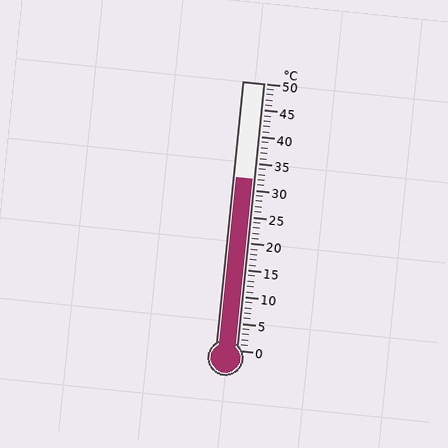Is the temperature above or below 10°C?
The temperature is above 10°C.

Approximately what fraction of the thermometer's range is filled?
The thermometer is filled to approximately 65% of its range.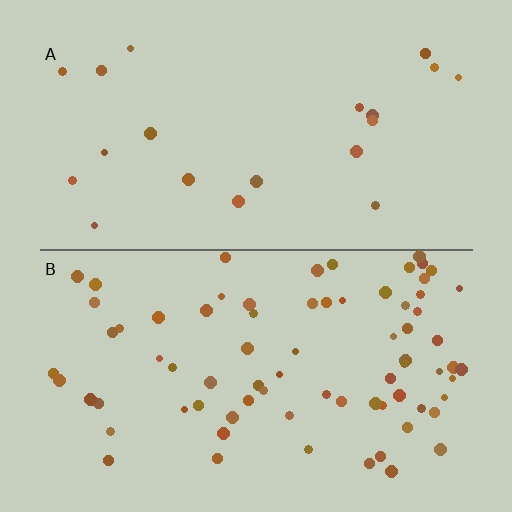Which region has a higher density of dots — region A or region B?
B (the bottom).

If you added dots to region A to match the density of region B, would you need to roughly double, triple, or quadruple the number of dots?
Approximately quadruple.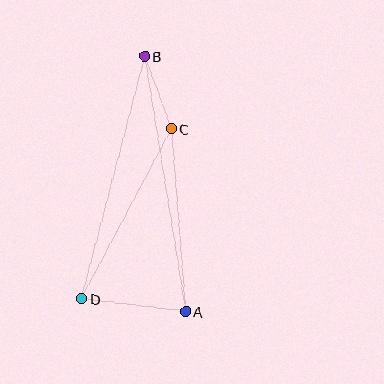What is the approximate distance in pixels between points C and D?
The distance between C and D is approximately 192 pixels.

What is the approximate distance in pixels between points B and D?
The distance between B and D is approximately 251 pixels.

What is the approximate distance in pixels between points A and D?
The distance between A and D is approximately 105 pixels.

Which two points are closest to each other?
Points B and C are closest to each other.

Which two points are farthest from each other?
Points A and B are farthest from each other.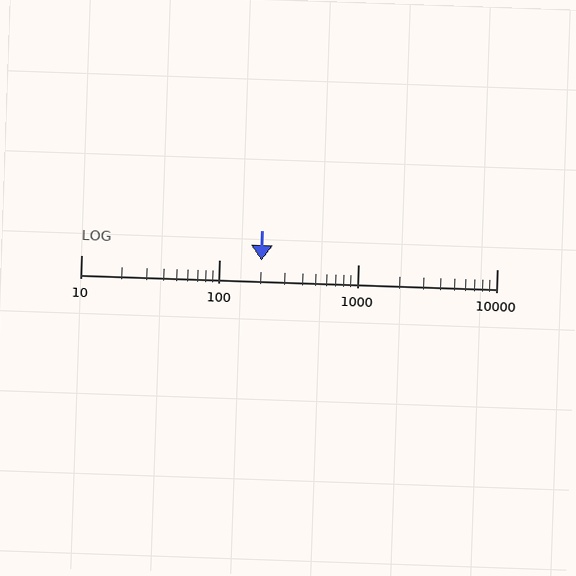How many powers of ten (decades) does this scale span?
The scale spans 3 decades, from 10 to 10000.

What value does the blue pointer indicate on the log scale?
The pointer indicates approximately 200.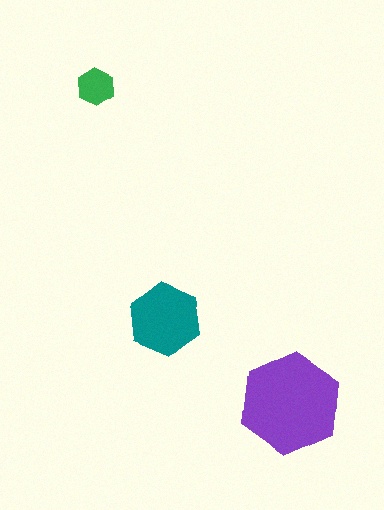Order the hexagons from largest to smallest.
the purple one, the teal one, the green one.